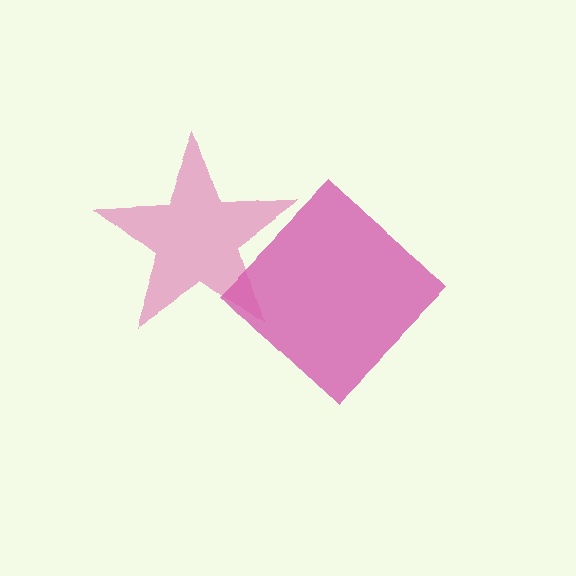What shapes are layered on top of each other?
The layered shapes are: a magenta diamond, a pink star.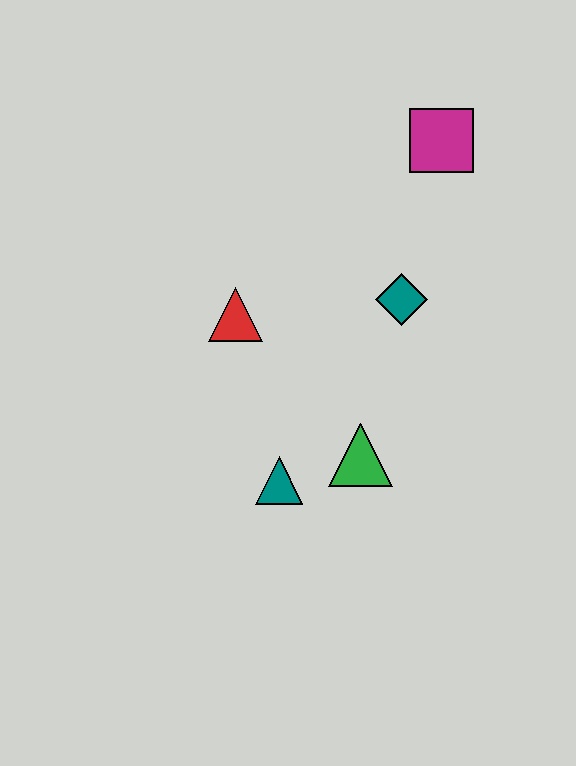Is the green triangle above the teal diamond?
No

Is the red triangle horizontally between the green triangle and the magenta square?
No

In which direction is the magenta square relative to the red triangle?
The magenta square is to the right of the red triangle.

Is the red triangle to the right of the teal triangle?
No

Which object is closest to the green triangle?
The teal triangle is closest to the green triangle.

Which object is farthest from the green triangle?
The magenta square is farthest from the green triangle.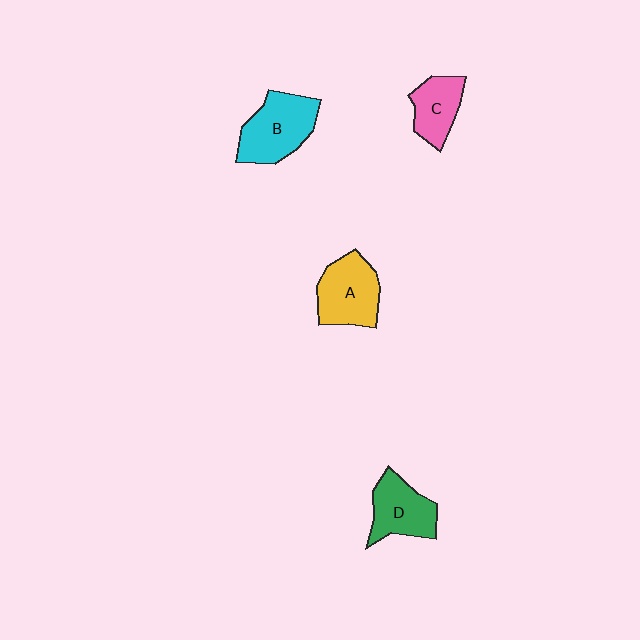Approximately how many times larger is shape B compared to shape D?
Approximately 1.2 times.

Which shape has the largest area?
Shape B (cyan).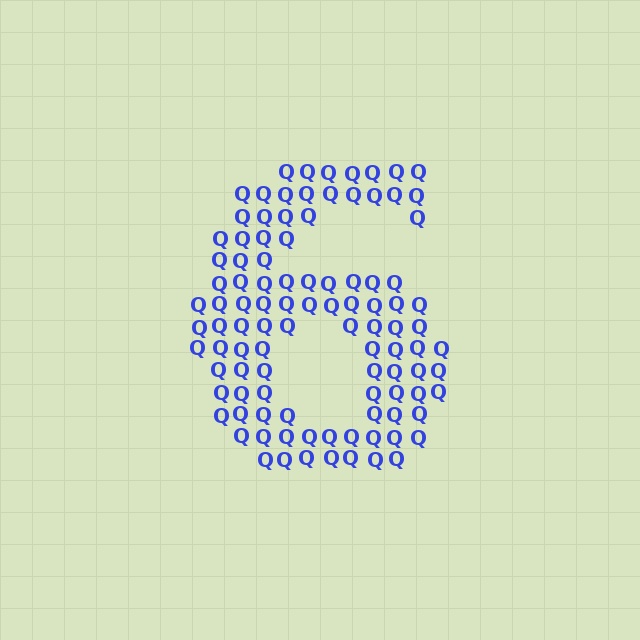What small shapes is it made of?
It is made of small letter Q's.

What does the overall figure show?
The overall figure shows the digit 6.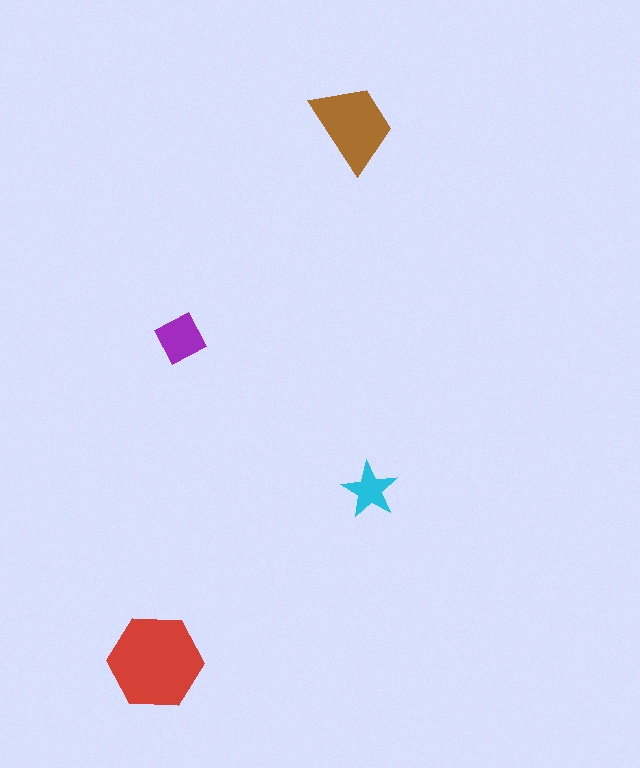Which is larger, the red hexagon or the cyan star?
The red hexagon.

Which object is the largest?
The red hexagon.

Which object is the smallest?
The cyan star.